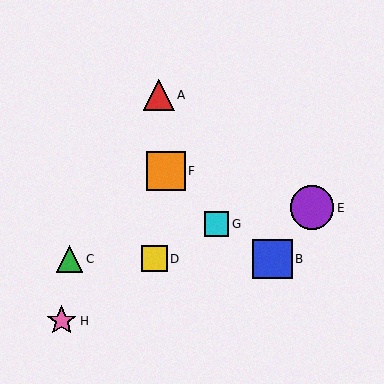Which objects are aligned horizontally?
Objects B, C, D are aligned horizontally.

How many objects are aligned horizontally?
3 objects (B, C, D) are aligned horizontally.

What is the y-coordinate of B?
Object B is at y≈259.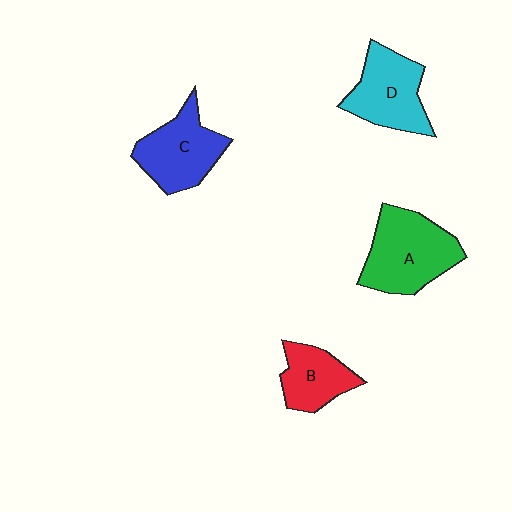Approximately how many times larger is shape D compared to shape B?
Approximately 1.3 times.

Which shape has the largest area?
Shape A (green).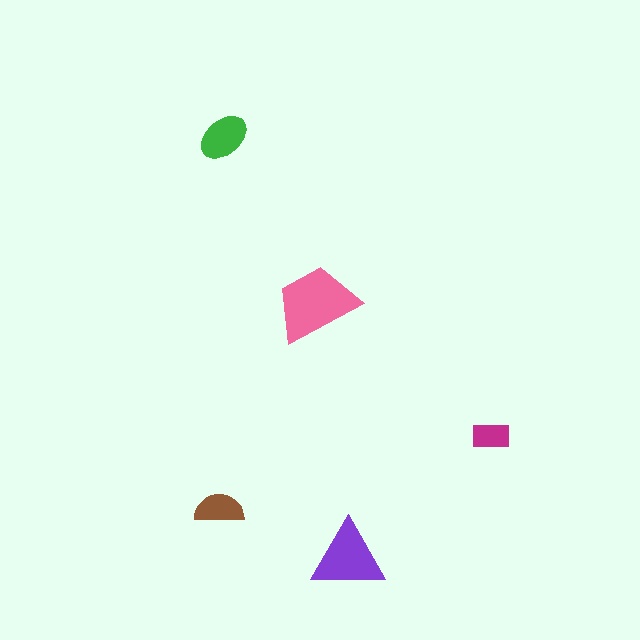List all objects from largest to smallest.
The pink trapezoid, the purple triangle, the green ellipse, the brown semicircle, the magenta rectangle.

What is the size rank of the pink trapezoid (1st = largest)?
1st.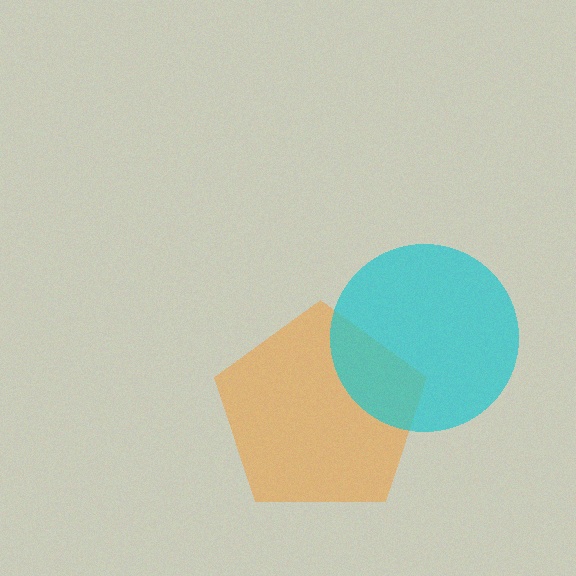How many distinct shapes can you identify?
There are 2 distinct shapes: an orange pentagon, a cyan circle.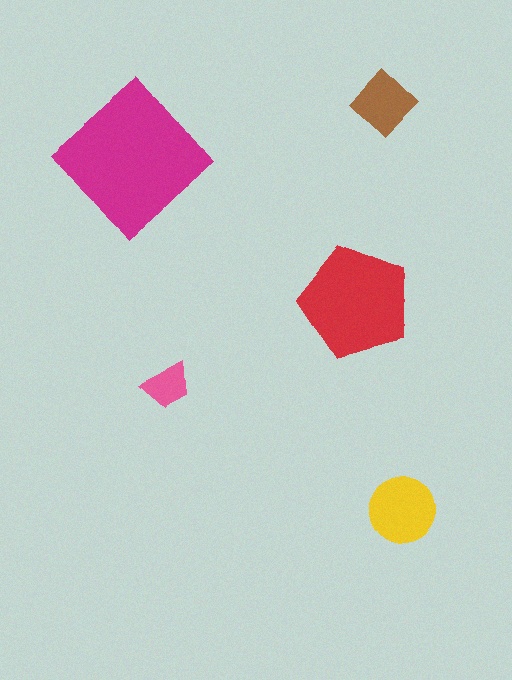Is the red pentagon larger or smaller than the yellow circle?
Larger.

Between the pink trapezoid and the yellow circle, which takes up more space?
The yellow circle.